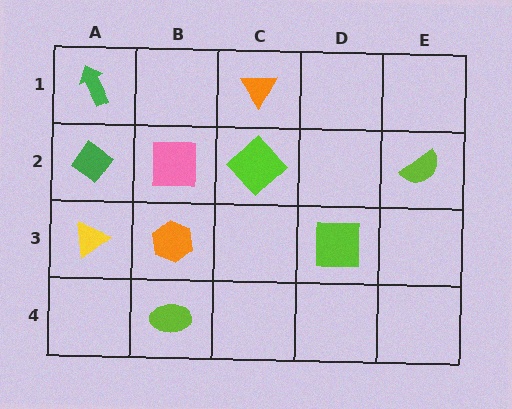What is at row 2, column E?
A lime semicircle.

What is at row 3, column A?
A yellow triangle.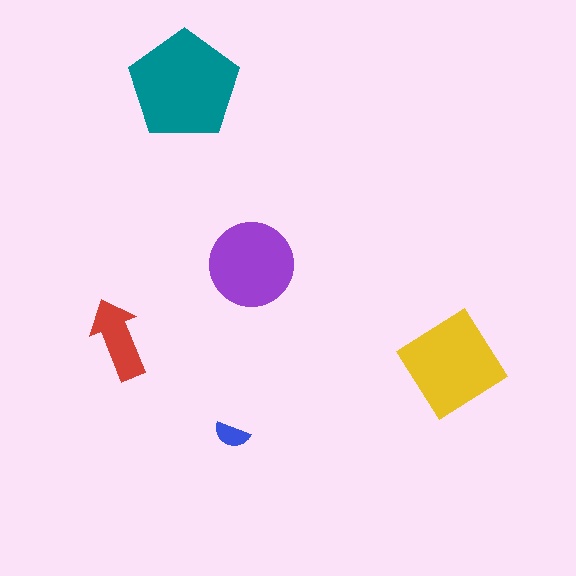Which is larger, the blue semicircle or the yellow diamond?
The yellow diamond.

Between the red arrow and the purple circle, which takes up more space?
The purple circle.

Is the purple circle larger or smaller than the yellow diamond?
Smaller.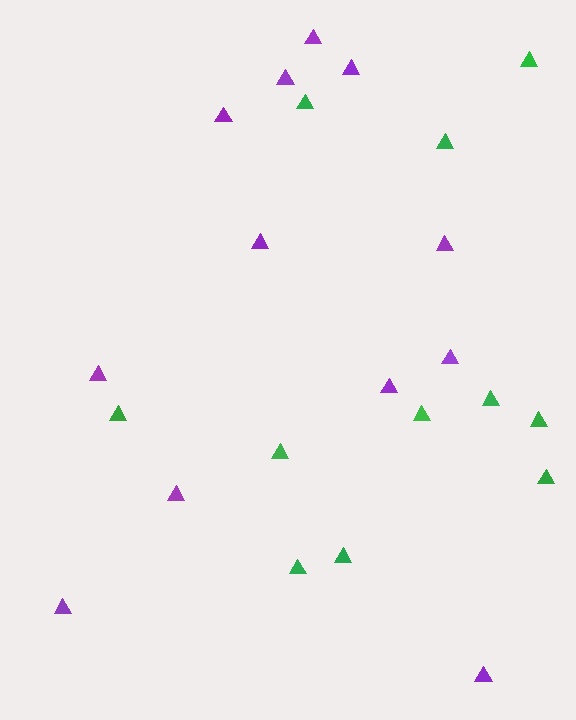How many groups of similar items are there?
There are 2 groups: one group of green triangles (11) and one group of purple triangles (12).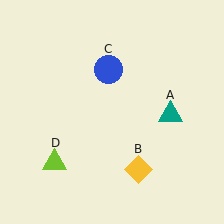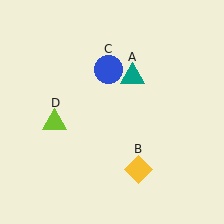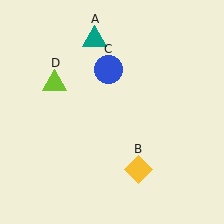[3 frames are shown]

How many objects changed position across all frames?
2 objects changed position: teal triangle (object A), lime triangle (object D).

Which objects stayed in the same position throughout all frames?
Yellow diamond (object B) and blue circle (object C) remained stationary.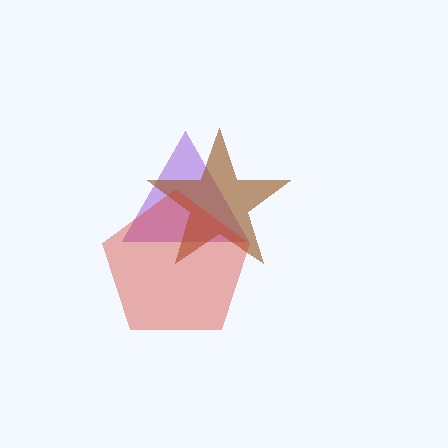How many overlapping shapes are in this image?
There are 3 overlapping shapes in the image.